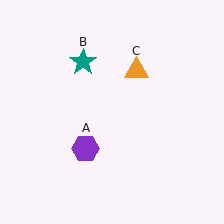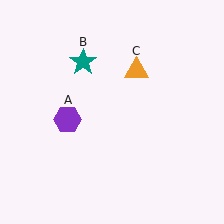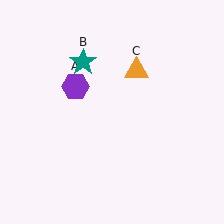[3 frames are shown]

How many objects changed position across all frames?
1 object changed position: purple hexagon (object A).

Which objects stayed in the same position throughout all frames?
Teal star (object B) and orange triangle (object C) remained stationary.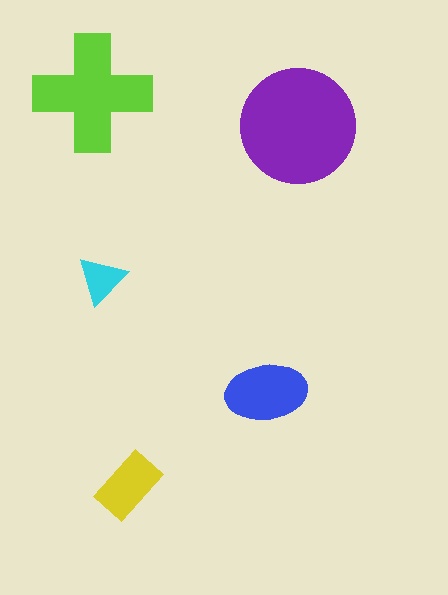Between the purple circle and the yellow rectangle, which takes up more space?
The purple circle.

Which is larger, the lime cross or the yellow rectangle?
The lime cross.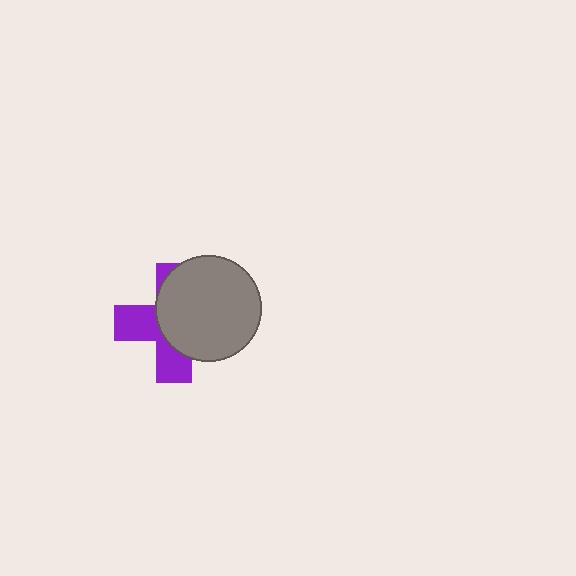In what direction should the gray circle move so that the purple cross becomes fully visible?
The gray circle should move right. That is the shortest direction to clear the overlap and leave the purple cross fully visible.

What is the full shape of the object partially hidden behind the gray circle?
The partially hidden object is a purple cross.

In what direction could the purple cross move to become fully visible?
The purple cross could move left. That would shift it out from behind the gray circle entirely.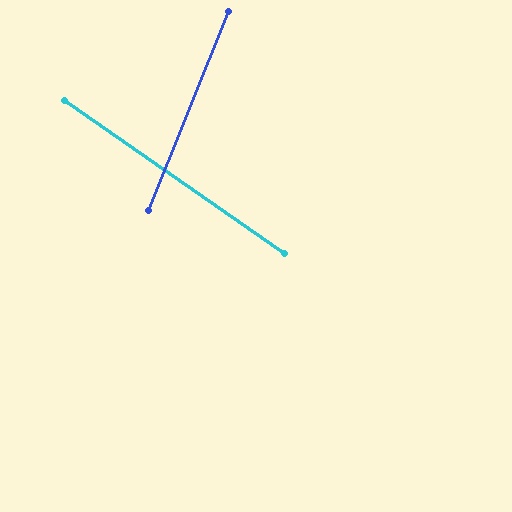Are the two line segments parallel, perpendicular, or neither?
Neither parallel nor perpendicular — they differ by about 77°.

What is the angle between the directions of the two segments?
Approximately 77 degrees.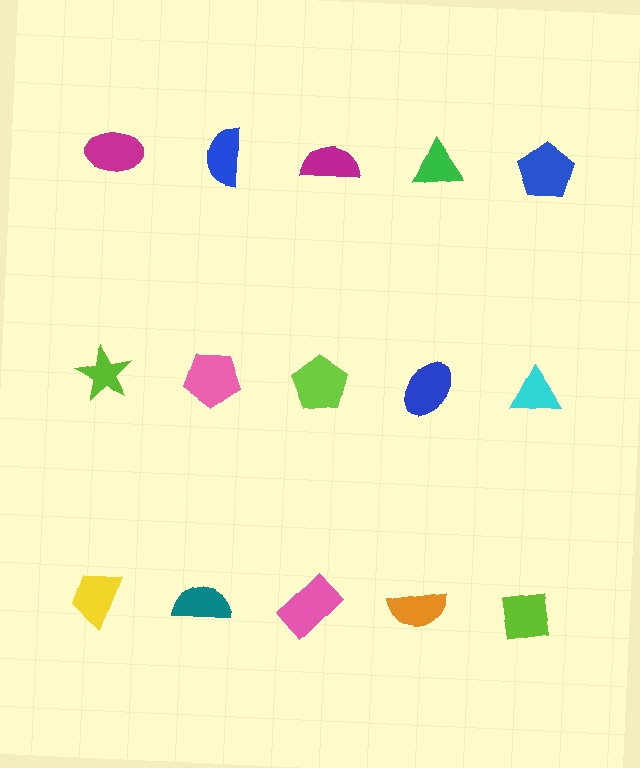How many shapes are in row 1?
5 shapes.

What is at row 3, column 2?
A teal semicircle.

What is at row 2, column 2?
A pink pentagon.